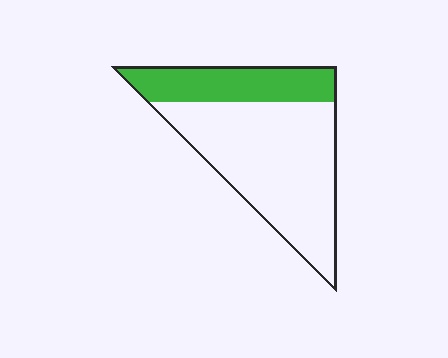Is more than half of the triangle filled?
No.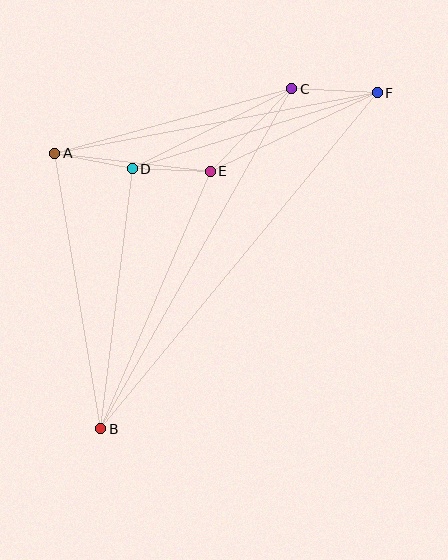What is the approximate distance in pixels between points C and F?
The distance between C and F is approximately 85 pixels.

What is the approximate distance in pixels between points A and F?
The distance between A and F is approximately 328 pixels.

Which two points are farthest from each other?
Points B and F are farthest from each other.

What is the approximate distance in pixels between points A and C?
The distance between A and C is approximately 246 pixels.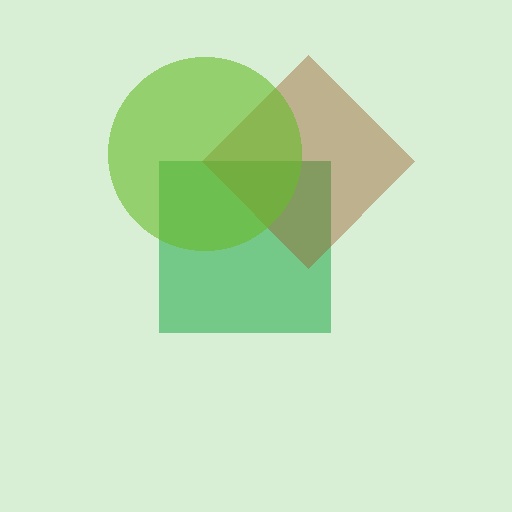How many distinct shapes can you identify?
There are 3 distinct shapes: a green square, a brown diamond, a lime circle.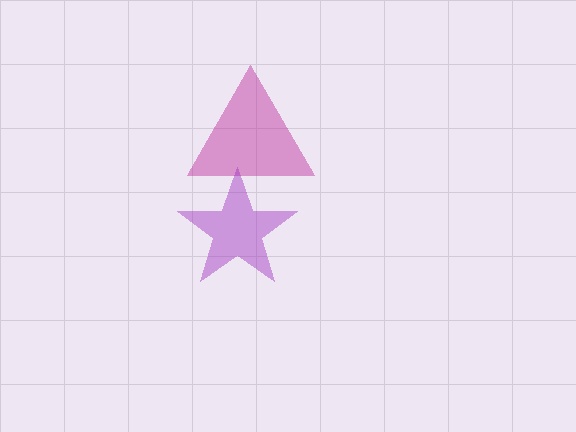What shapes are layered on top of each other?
The layered shapes are: a magenta triangle, a purple star.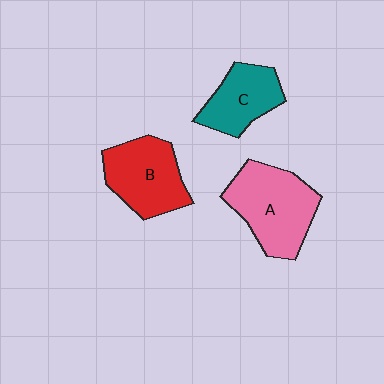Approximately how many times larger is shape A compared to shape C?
Approximately 1.5 times.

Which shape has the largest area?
Shape A (pink).